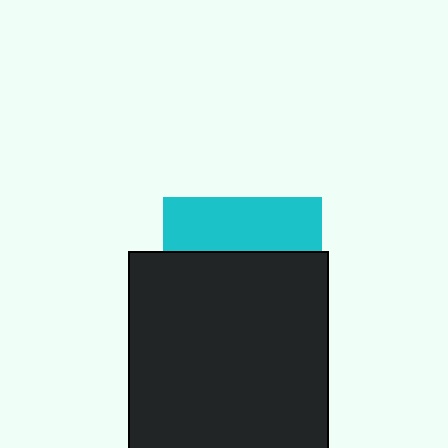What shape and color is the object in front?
The object in front is a black square.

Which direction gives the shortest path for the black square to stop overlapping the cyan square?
Moving down gives the shortest separation.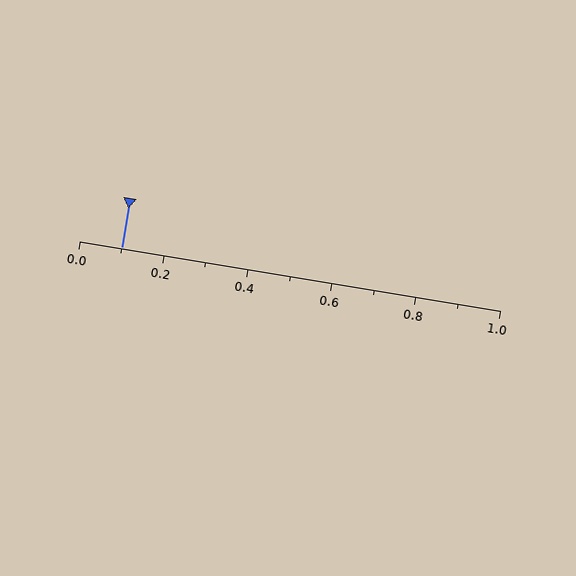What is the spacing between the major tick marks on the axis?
The major ticks are spaced 0.2 apart.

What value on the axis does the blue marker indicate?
The marker indicates approximately 0.1.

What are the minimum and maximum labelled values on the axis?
The axis runs from 0.0 to 1.0.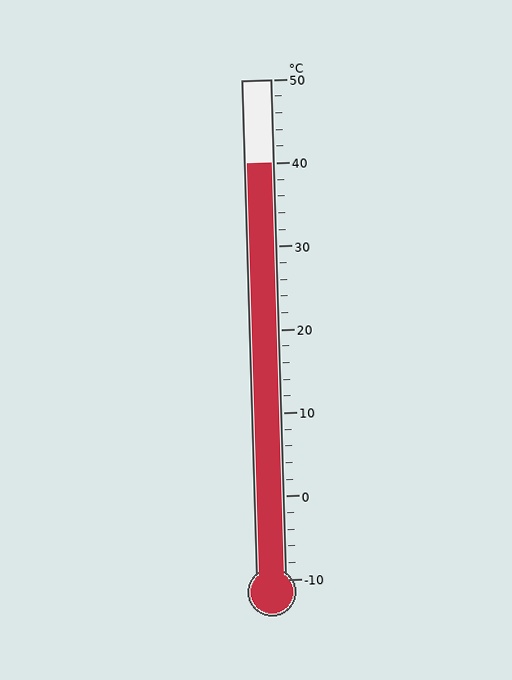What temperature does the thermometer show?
The thermometer shows approximately 40°C.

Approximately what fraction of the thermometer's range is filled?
The thermometer is filled to approximately 85% of its range.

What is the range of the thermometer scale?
The thermometer scale ranges from -10°C to 50°C.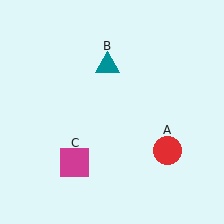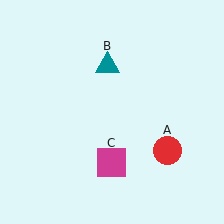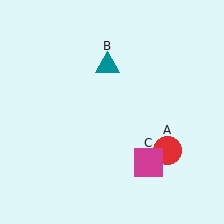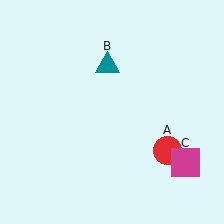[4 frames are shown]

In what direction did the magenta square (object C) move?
The magenta square (object C) moved right.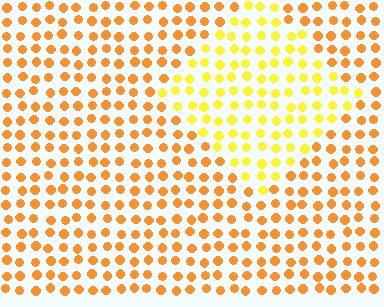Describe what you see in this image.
The image is filled with small orange elements in a uniform arrangement. A diamond-shaped region is visible where the elements are tinted to a slightly different hue, forming a subtle color boundary.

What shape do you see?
I see a diamond.